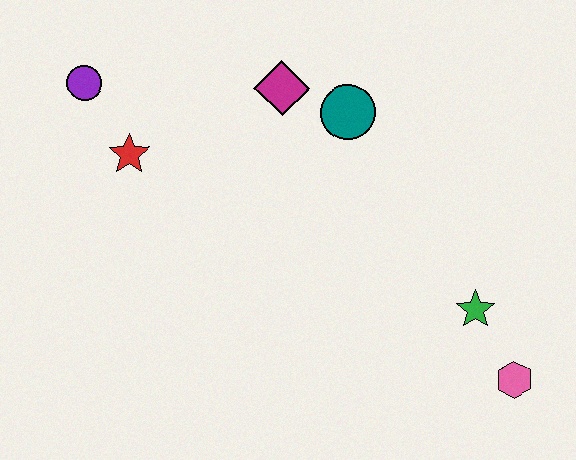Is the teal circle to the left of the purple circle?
No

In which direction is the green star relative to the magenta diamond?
The green star is below the magenta diamond.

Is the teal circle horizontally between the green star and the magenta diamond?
Yes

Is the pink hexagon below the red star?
Yes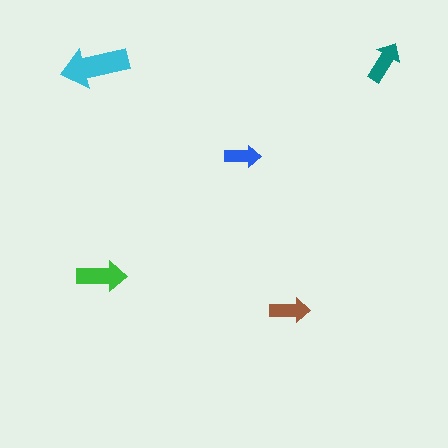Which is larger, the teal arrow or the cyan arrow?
The cyan one.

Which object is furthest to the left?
The cyan arrow is leftmost.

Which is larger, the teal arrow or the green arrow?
The green one.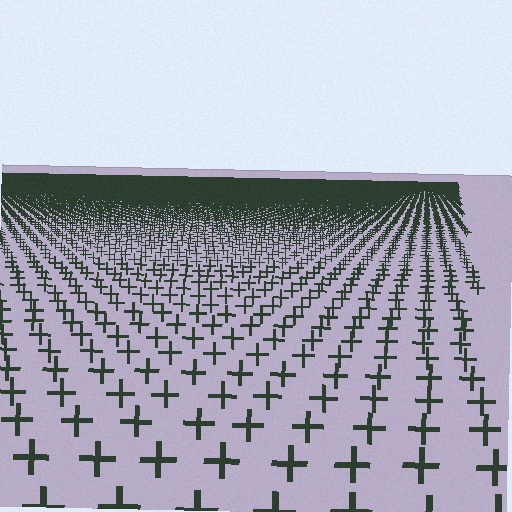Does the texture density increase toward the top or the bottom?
Density increases toward the top.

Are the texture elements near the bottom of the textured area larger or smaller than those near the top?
Larger. Near the bottom, elements are closer to the viewer and appear at a bigger on-screen size.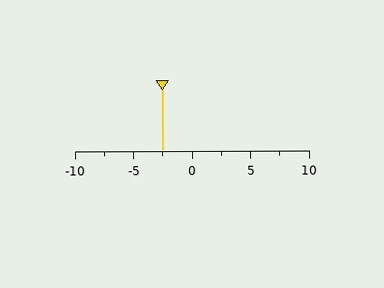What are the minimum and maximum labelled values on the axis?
The axis runs from -10 to 10.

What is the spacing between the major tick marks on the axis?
The major ticks are spaced 5 apart.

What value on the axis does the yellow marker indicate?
The marker indicates approximately -2.5.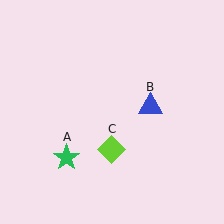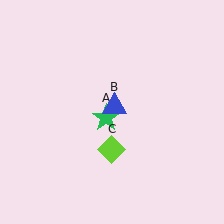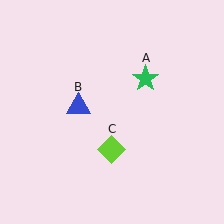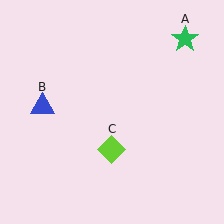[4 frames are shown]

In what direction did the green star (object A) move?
The green star (object A) moved up and to the right.